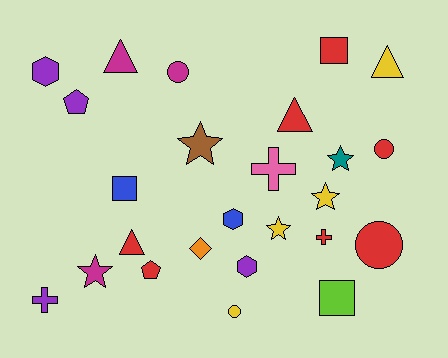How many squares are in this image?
There are 3 squares.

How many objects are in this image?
There are 25 objects.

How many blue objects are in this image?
There are 2 blue objects.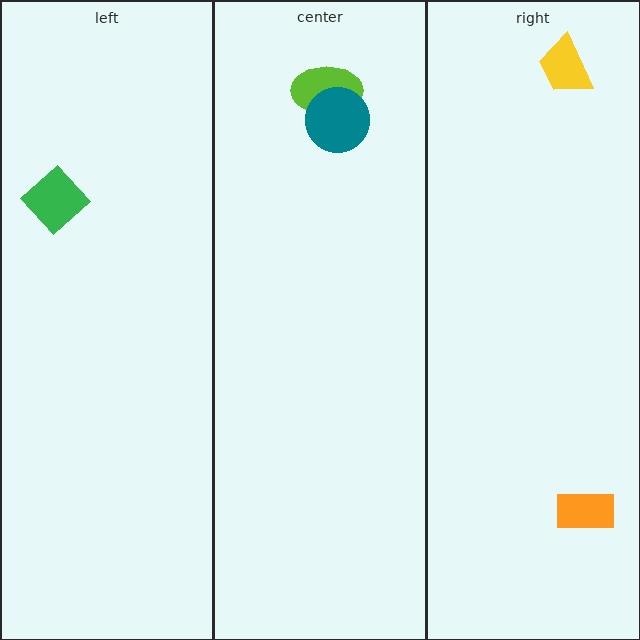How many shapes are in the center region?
2.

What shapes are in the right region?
The yellow trapezoid, the orange rectangle.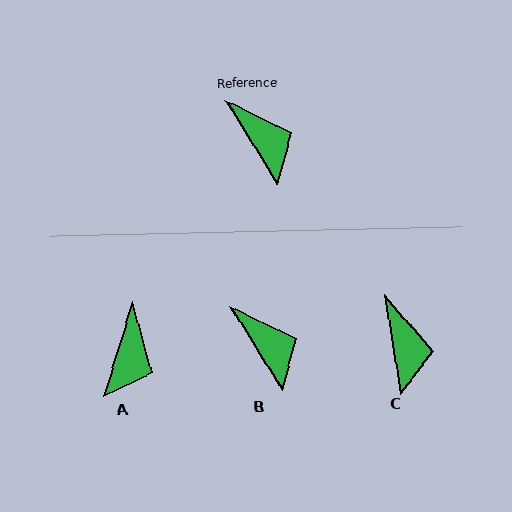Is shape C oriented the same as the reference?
No, it is off by about 23 degrees.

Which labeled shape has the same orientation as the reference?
B.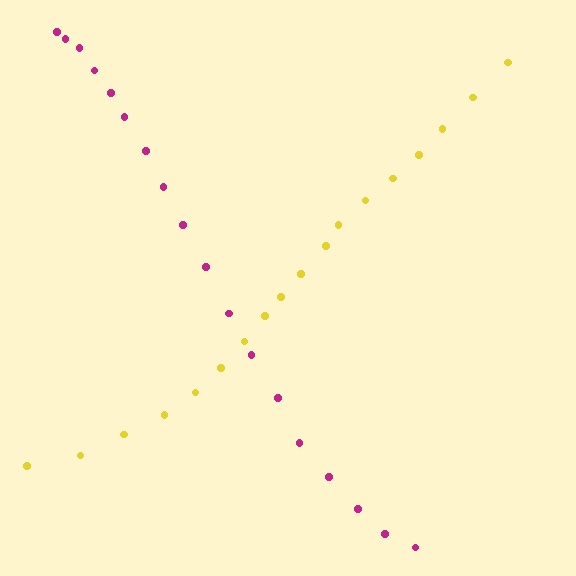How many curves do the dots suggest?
There are 2 distinct paths.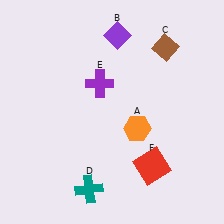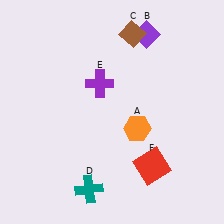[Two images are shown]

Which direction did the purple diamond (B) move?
The purple diamond (B) moved right.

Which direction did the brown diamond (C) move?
The brown diamond (C) moved left.